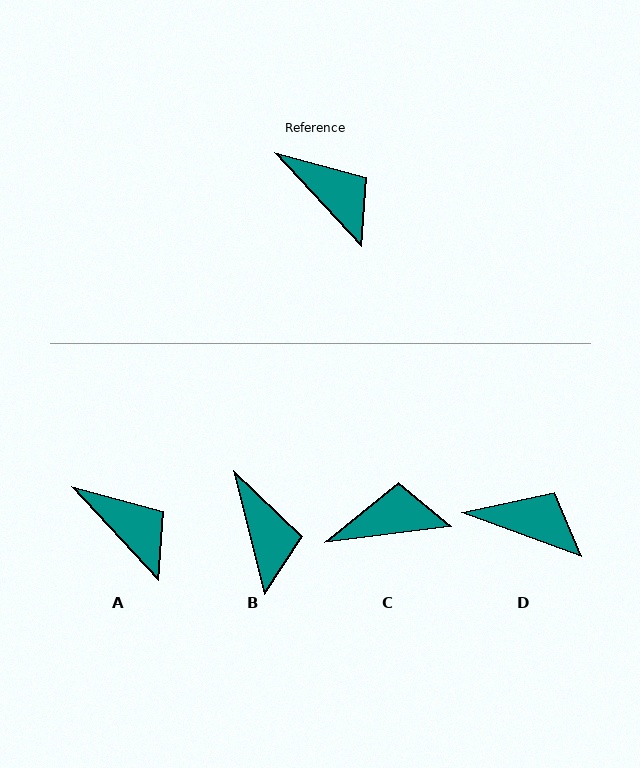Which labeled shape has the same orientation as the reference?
A.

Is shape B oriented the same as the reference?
No, it is off by about 29 degrees.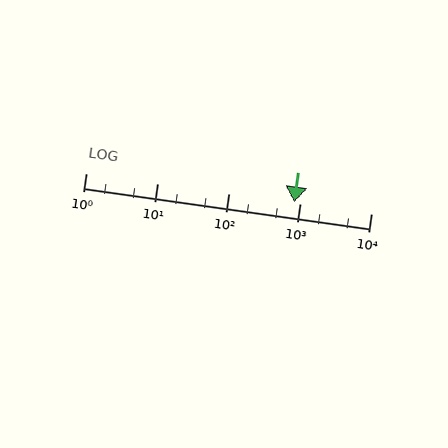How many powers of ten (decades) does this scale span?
The scale spans 4 decades, from 1 to 10000.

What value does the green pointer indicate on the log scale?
The pointer indicates approximately 850.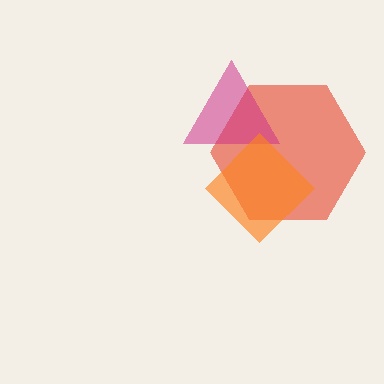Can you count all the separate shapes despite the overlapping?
Yes, there are 3 separate shapes.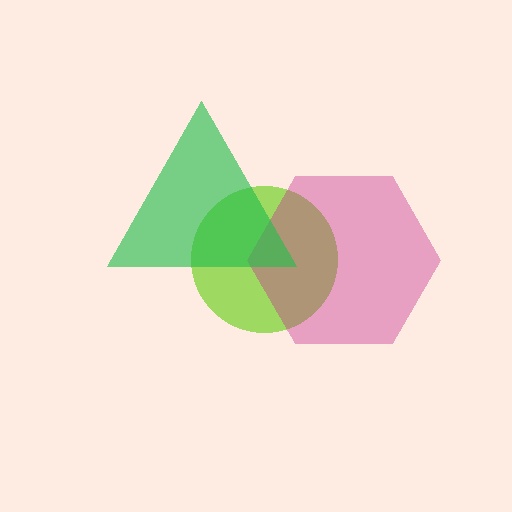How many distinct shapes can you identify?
There are 3 distinct shapes: a lime circle, a magenta hexagon, a green triangle.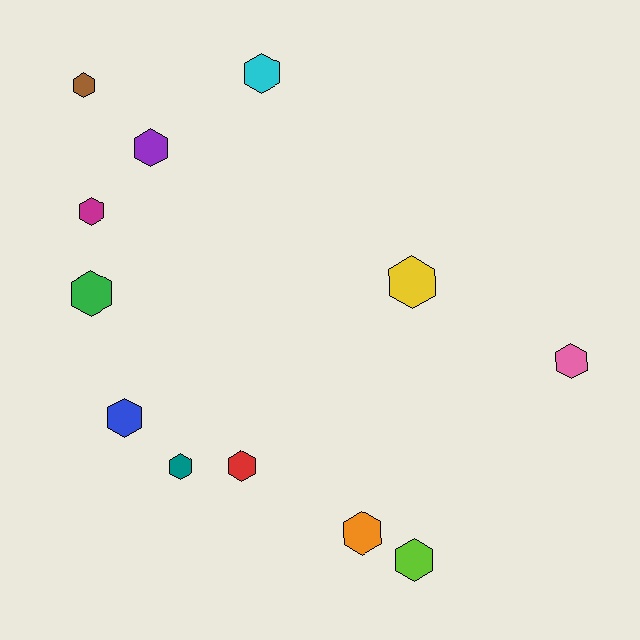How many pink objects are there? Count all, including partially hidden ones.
There is 1 pink object.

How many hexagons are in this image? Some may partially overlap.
There are 12 hexagons.